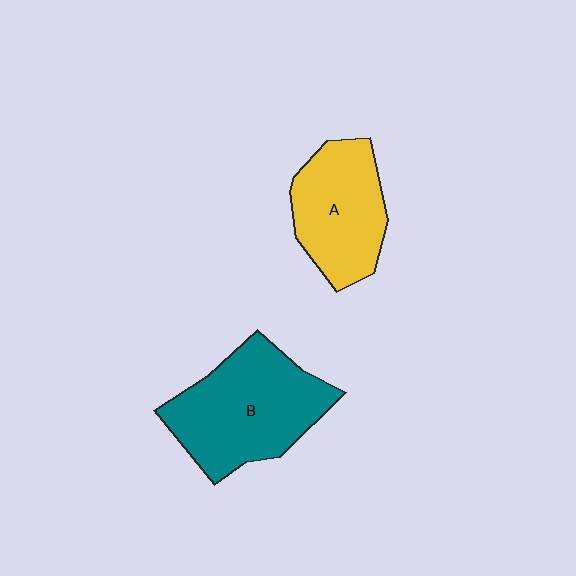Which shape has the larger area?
Shape B (teal).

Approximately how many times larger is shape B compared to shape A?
Approximately 1.4 times.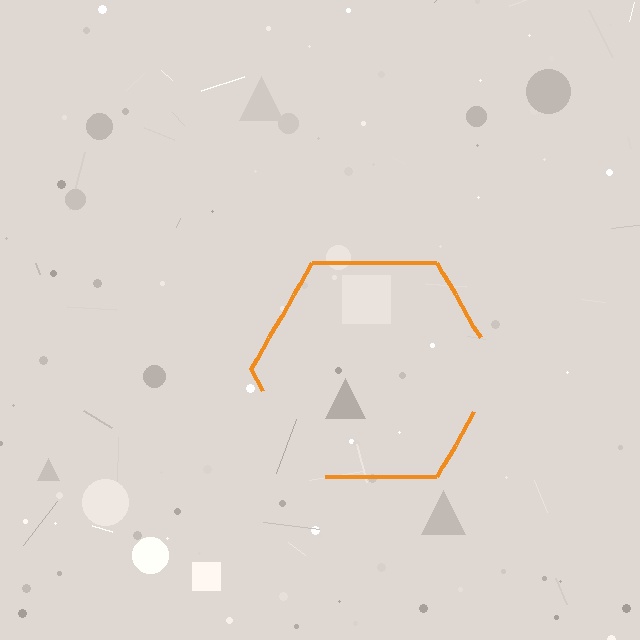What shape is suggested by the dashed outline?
The dashed outline suggests a hexagon.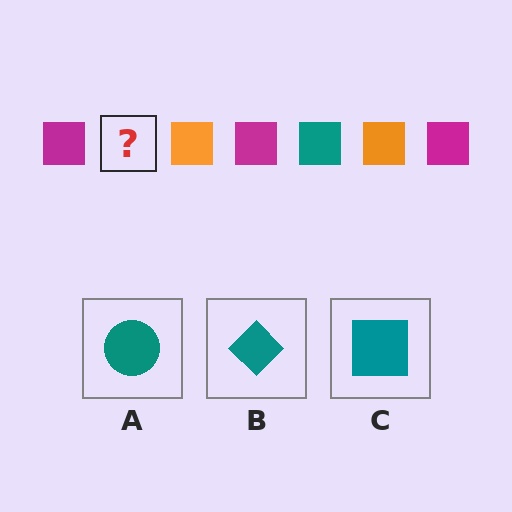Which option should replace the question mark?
Option C.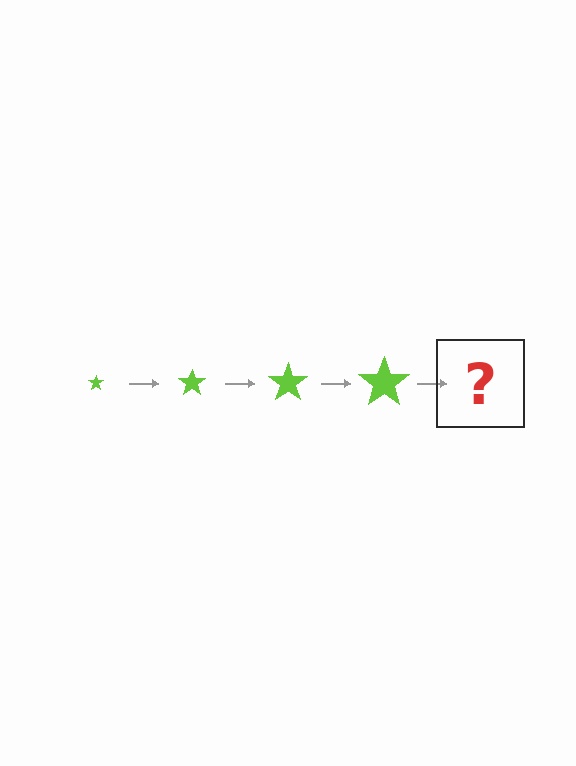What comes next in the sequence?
The next element should be a lime star, larger than the previous one.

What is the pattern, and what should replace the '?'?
The pattern is that the star gets progressively larger each step. The '?' should be a lime star, larger than the previous one.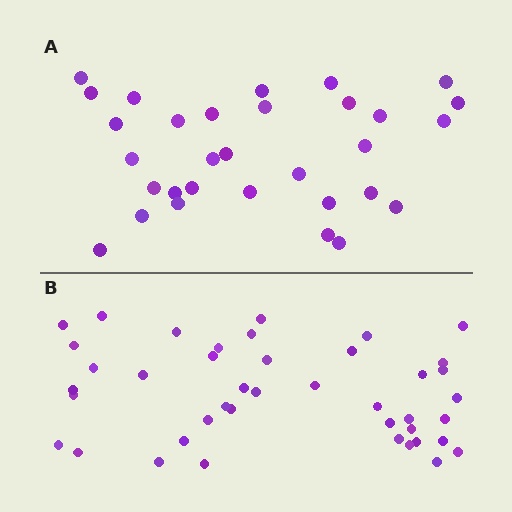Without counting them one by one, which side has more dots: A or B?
Region B (the bottom region) has more dots.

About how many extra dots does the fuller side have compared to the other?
Region B has roughly 12 or so more dots than region A.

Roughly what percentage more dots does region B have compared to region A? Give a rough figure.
About 35% more.